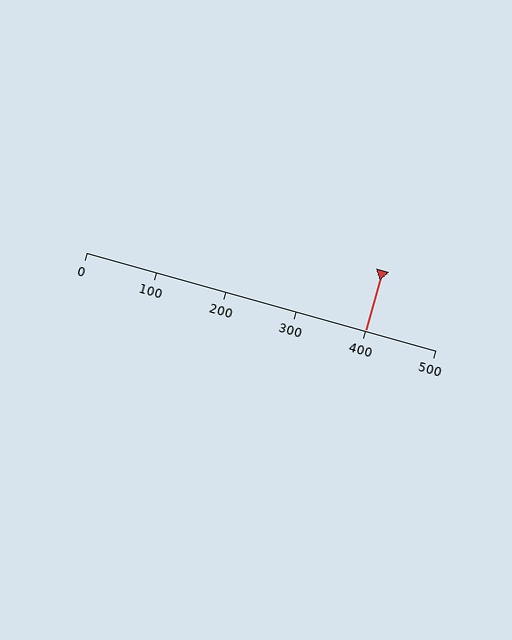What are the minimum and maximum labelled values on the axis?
The axis runs from 0 to 500.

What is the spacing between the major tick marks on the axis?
The major ticks are spaced 100 apart.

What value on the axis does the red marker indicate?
The marker indicates approximately 400.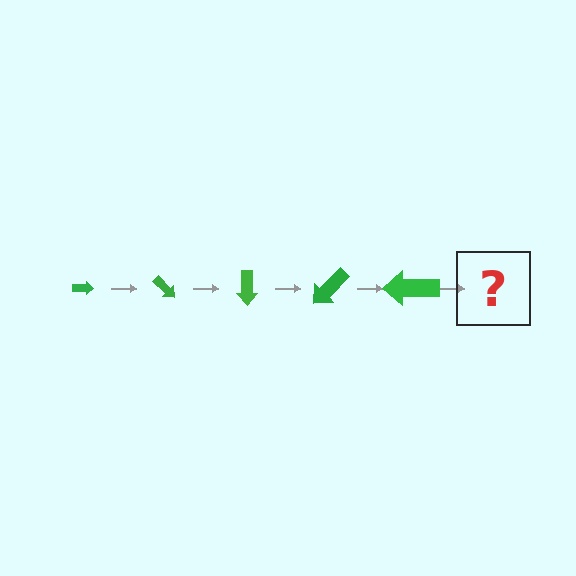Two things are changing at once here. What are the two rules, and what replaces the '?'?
The two rules are that the arrow grows larger each step and it rotates 45 degrees each step. The '?' should be an arrow, larger than the previous one and rotated 225 degrees from the start.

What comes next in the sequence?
The next element should be an arrow, larger than the previous one and rotated 225 degrees from the start.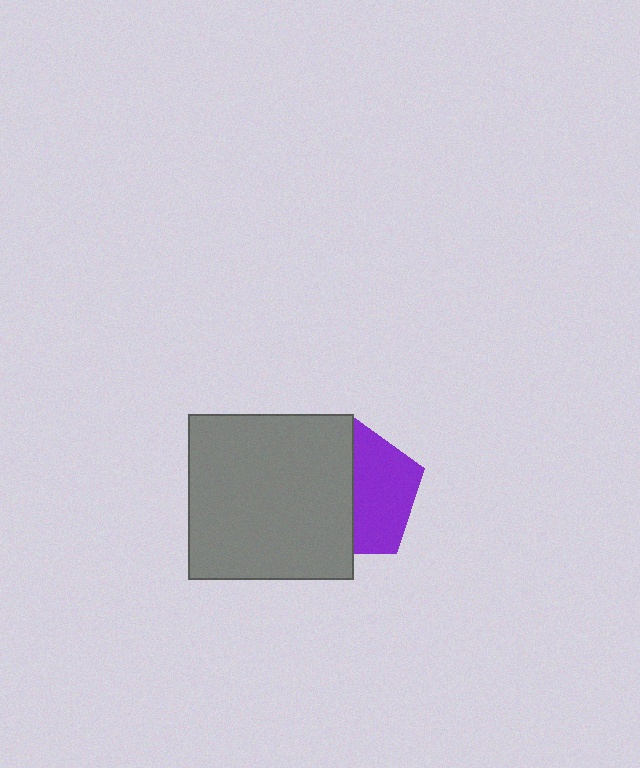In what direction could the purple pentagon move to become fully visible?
The purple pentagon could move right. That would shift it out from behind the gray square entirely.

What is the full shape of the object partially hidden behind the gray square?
The partially hidden object is a purple pentagon.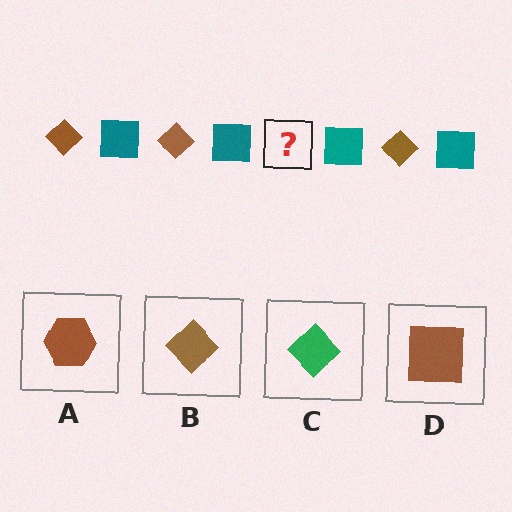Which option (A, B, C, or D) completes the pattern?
B.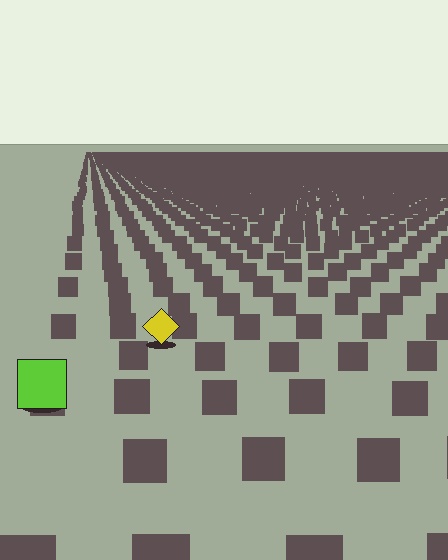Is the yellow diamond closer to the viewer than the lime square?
No. The lime square is closer — you can tell from the texture gradient: the ground texture is coarser near it.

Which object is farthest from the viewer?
The yellow diamond is farthest from the viewer. It appears smaller and the ground texture around it is denser.